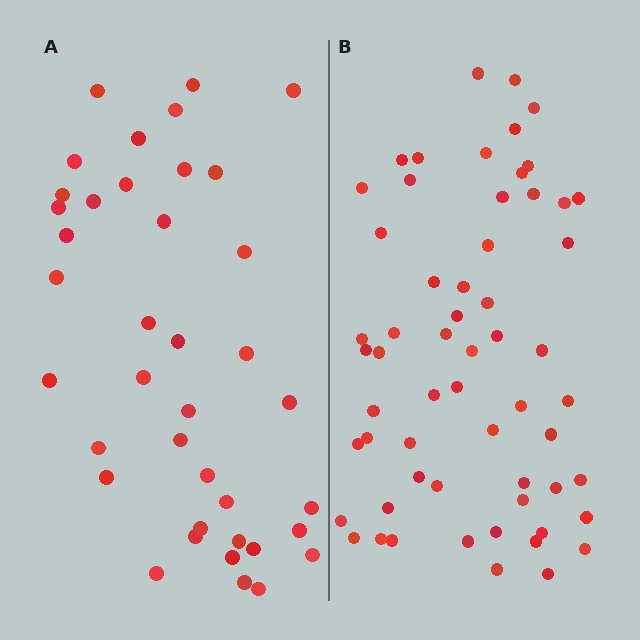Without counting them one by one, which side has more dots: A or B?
Region B (the right region) has more dots.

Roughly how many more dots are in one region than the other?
Region B has approximately 20 more dots than region A.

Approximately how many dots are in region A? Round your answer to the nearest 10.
About 40 dots. (The exact count is 39, which rounds to 40.)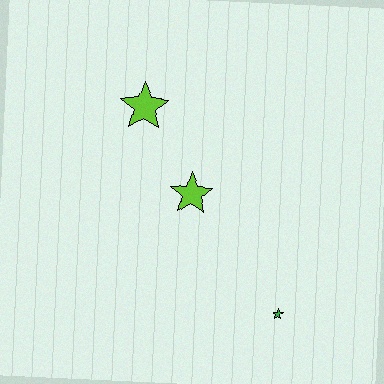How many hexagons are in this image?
There are no hexagons.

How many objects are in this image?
There are 3 objects.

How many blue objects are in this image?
There are no blue objects.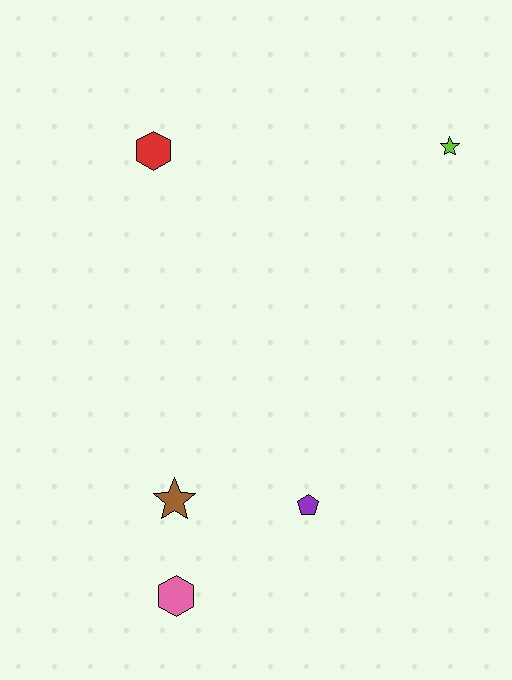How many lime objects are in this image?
There is 1 lime object.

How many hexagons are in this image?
There are 2 hexagons.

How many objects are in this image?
There are 5 objects.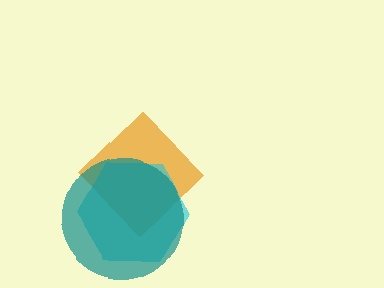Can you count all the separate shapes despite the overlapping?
Yes, there are 3 separate shapes.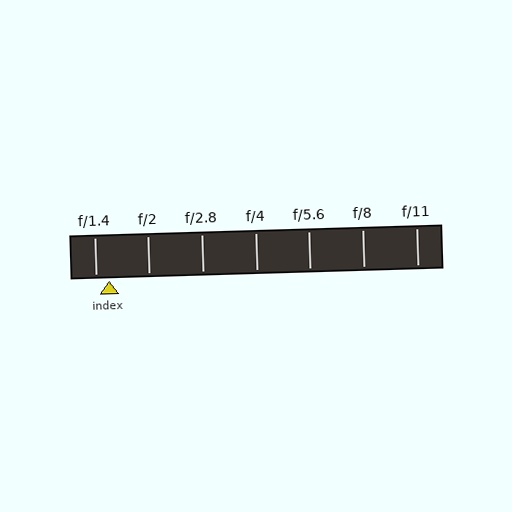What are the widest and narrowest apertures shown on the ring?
The widest aperture shown is f/1.4 and the narrowest is f/11.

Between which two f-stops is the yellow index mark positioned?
The index mark is between f/1.4 and f/2.